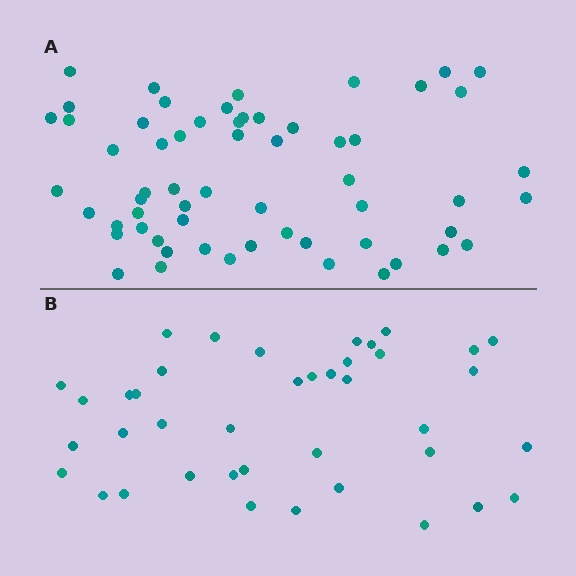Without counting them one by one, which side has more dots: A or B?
Region A (the top region) has more dots.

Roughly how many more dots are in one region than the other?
Region A has approximately 20 more dots than region B.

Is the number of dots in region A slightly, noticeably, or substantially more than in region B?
Region A has substantially more. The ratio is roughly 1.5 to 1.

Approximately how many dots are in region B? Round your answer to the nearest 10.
About 40 dots.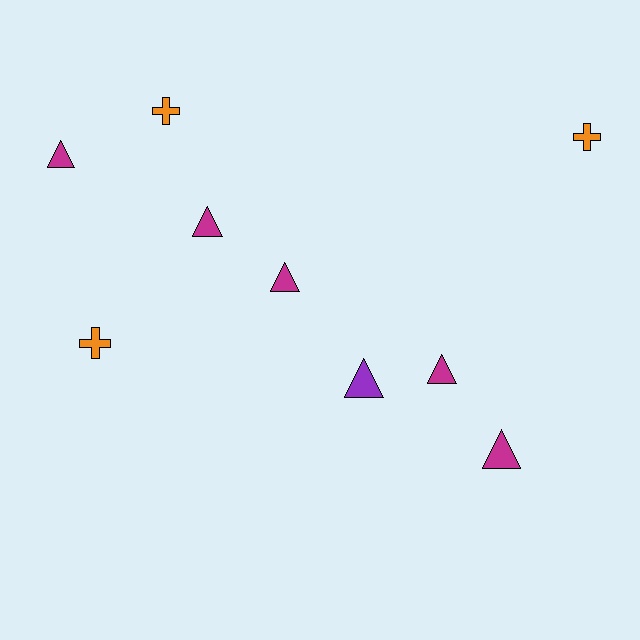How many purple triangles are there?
There is 1 purple triangle.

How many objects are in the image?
There are 9 objects.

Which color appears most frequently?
Magenta, with 5 objects.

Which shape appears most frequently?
Triangle, with 6 objects.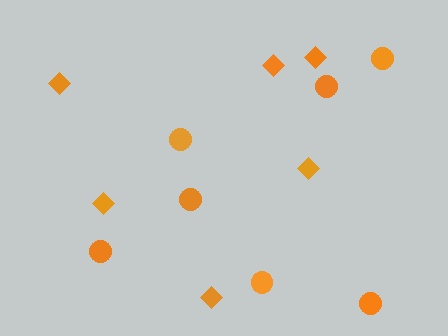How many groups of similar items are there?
There are 2 groups: one group of diamonds (6) and one group of circles (7).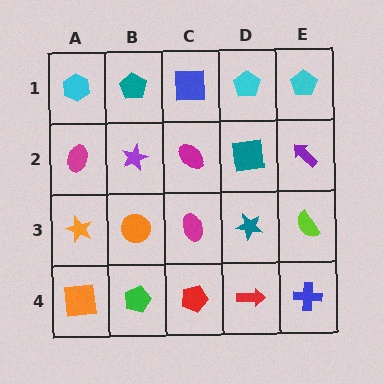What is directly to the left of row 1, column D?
A blue square.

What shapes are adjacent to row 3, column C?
A magenta ellipse (row 2, column C), a red pentagon (row 4, column C), an orange circle (row 3, column B), a teal star (row 3, column D).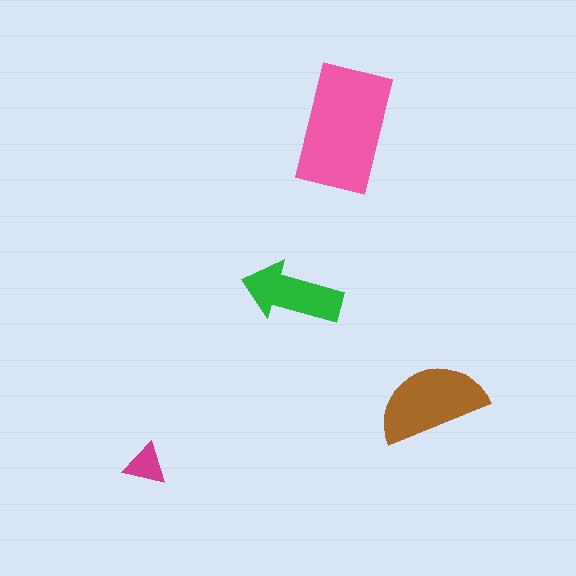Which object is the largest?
The pink rectangle.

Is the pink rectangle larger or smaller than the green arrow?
Larger.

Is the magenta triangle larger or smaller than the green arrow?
Smaller.